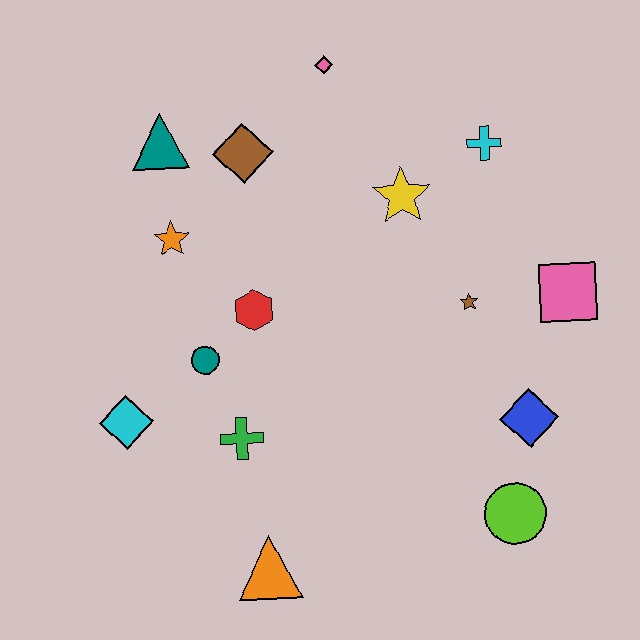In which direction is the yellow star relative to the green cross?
The yellow star is above the green cross.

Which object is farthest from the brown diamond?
The lime circle is farthest from the brown diamond.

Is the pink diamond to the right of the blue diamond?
No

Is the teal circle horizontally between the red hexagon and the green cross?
No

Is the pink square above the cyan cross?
No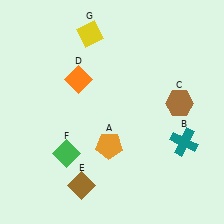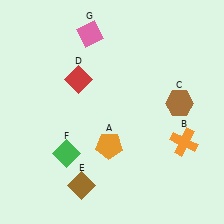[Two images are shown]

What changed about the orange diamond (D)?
In Image 1, D is orange. In Image 2, it changed to red.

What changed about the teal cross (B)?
In Image 1, B is teal. In Image 2, it changed to orange.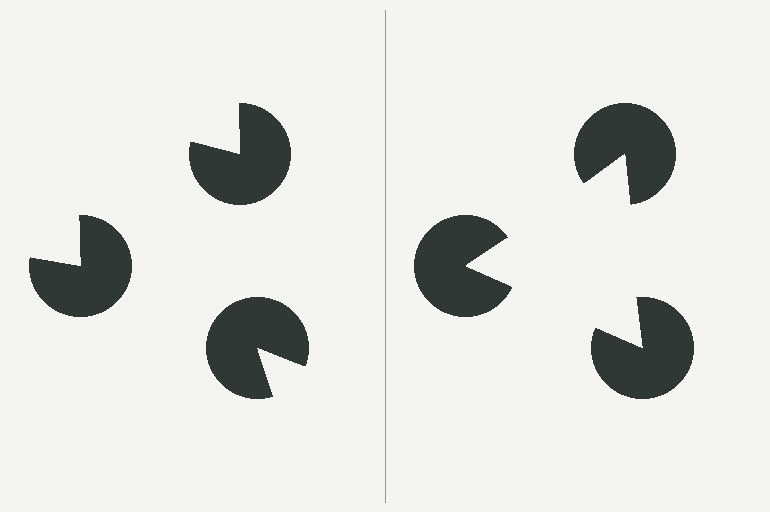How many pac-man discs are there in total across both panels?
6 — 3 on each side.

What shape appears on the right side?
An illusory triangle.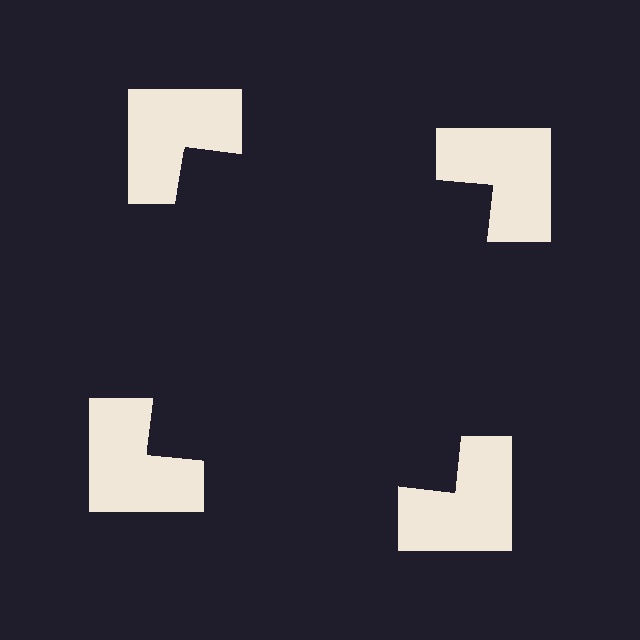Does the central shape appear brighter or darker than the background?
It typically appears slightly darker than the background, even though no actual brightness change is drawn.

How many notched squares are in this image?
There are 4 — one at each vertex of the illusory square.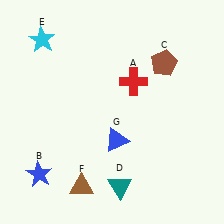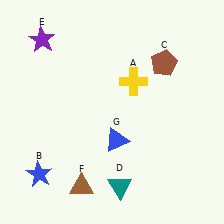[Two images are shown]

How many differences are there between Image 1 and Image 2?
There are 2 differences between the two images.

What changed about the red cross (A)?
In Image 1, A is red. In Image 2, it changed to yellow.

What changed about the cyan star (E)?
In Image 1, E is cyan. In Image 2, it changed to purple.